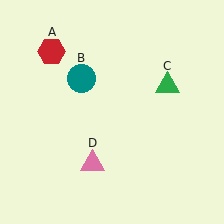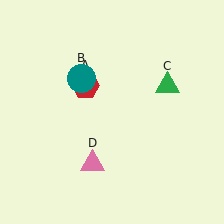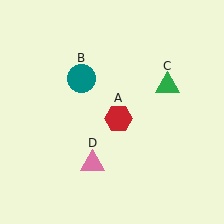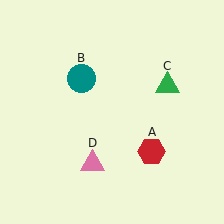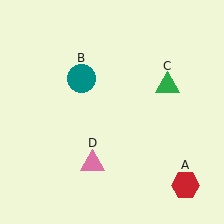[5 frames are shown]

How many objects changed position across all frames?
1 object changed position: red hexagon (object A).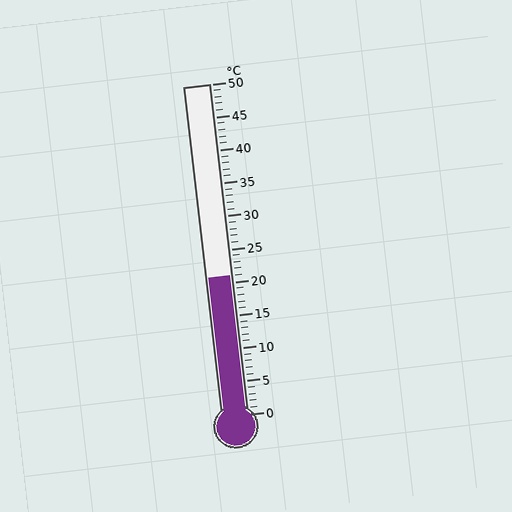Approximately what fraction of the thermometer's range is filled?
The thermometer is filled to approximately 40% of its range.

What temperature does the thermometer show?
The thermometer shows approximately 21°C.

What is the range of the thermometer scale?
The thermometer scale ranges from 0°C to 50°C.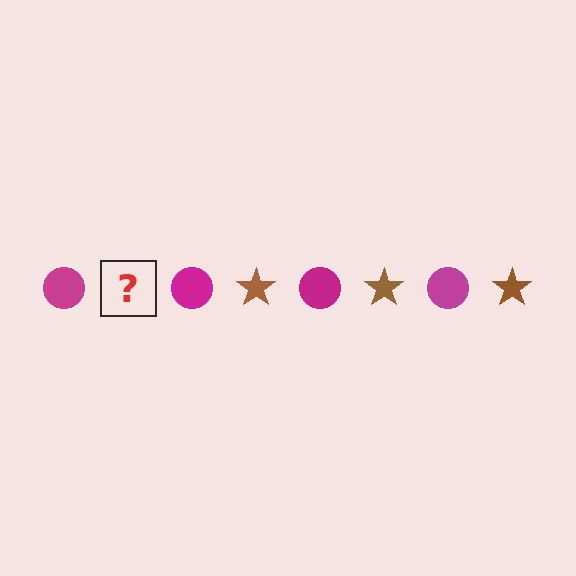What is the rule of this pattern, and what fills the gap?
The rule is that the pattern alternates between magenta circle and brown star. The gap should be filled with a brown star.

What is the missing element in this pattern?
The missing element is a brown star.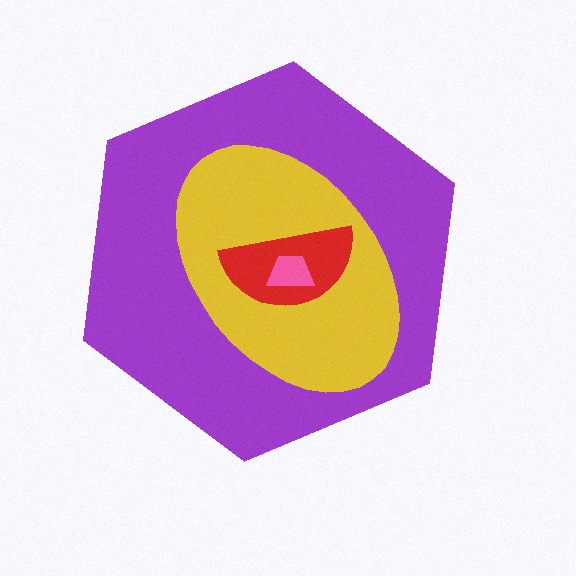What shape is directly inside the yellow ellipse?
The red semicircle.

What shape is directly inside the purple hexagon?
The yellow ellipse.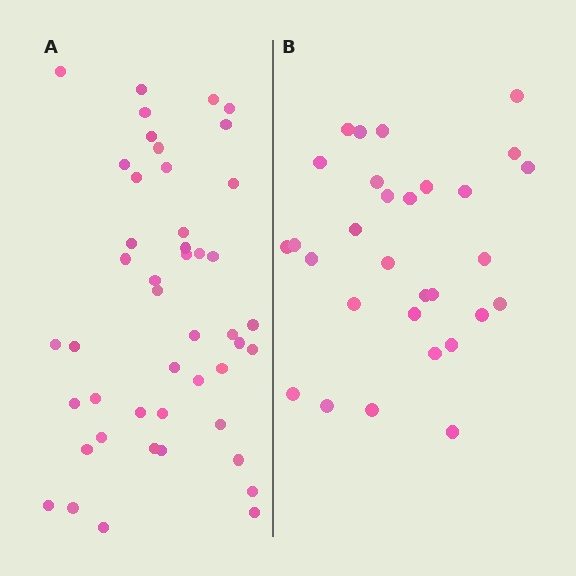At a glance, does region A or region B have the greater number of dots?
Region A (the left region) has more dots.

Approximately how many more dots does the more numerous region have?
Region A has approximately 15 more dots than region B.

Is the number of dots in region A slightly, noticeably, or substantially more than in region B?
Region A has substantially more. The ratio is roughly 1.5 to 1.